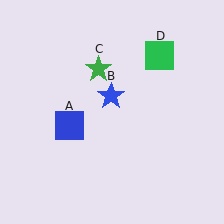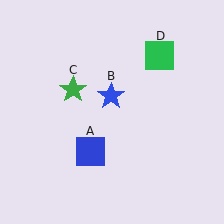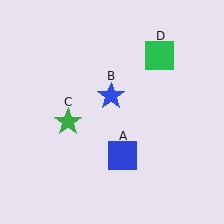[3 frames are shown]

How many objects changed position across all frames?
2 objects changed position: blue square (object A), green star (object C).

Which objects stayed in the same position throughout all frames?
Blue star (object B) and green square (object D) remained stationary.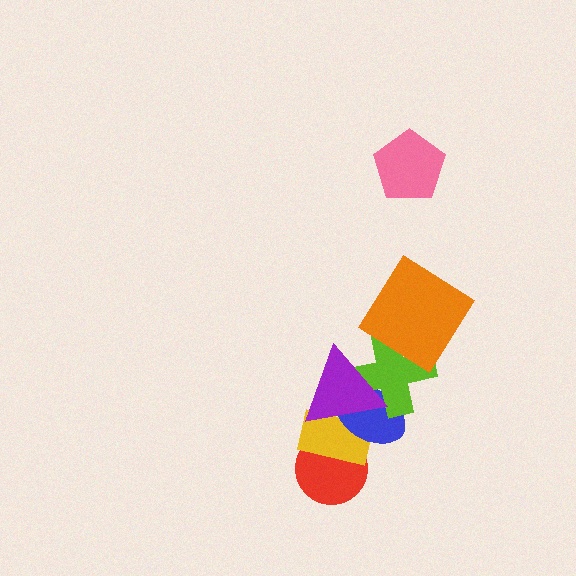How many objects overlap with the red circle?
2 objects overlap with the red circle.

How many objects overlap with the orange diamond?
1 object overlaps with the orange diamond.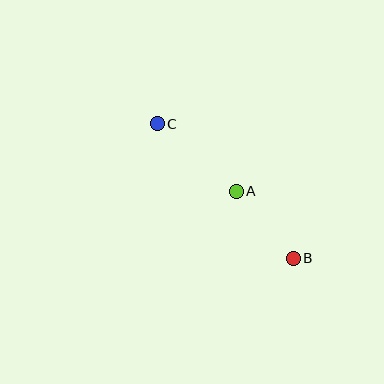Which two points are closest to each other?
Points A and B are closest to each other.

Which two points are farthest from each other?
Points B and C are farthest from each other.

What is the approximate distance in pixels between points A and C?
The distance between A and C is approximately 104 pixels.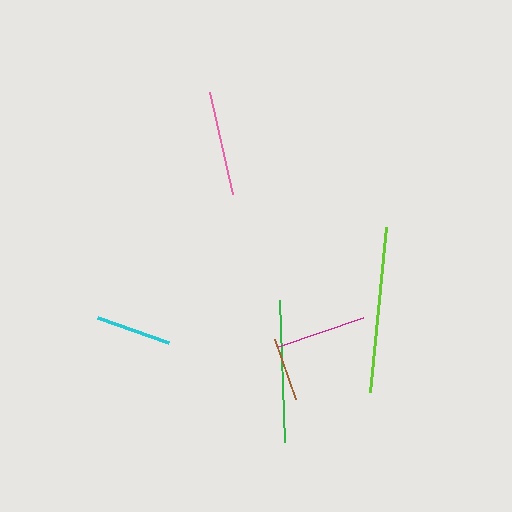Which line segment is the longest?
The lime line is the longest at approximately 165 pixels.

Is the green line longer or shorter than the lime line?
The lime line is longer than the green line.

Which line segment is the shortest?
The brown line is the shortest at approximately 63 pixels.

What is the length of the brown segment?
The brown segment is approximately 63 pixels long.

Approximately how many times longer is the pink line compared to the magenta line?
The pink line is approximately 1.2 times the length of the magenta line.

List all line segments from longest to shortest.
From longest to shortest: lime, green, pink, magenta, cyan, brown.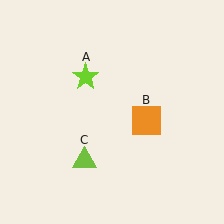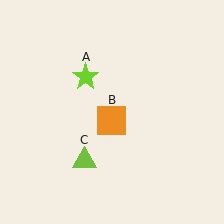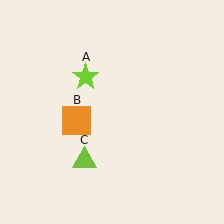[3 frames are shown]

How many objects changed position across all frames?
1 object changed position: orange square (object B).